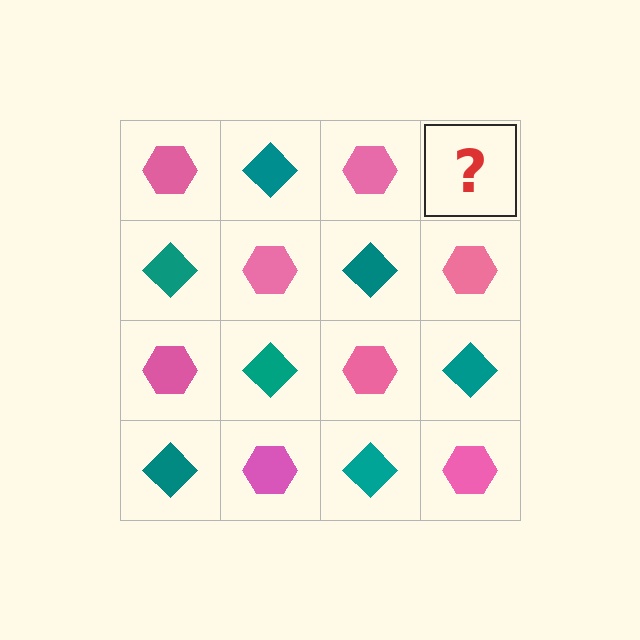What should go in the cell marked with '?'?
The missing cell should contain a teal diamond.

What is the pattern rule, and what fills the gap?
The rule is that it alternates pink hexagon and teal diamond in a checkerboard pattern. The gap should be filled with a teal diamond.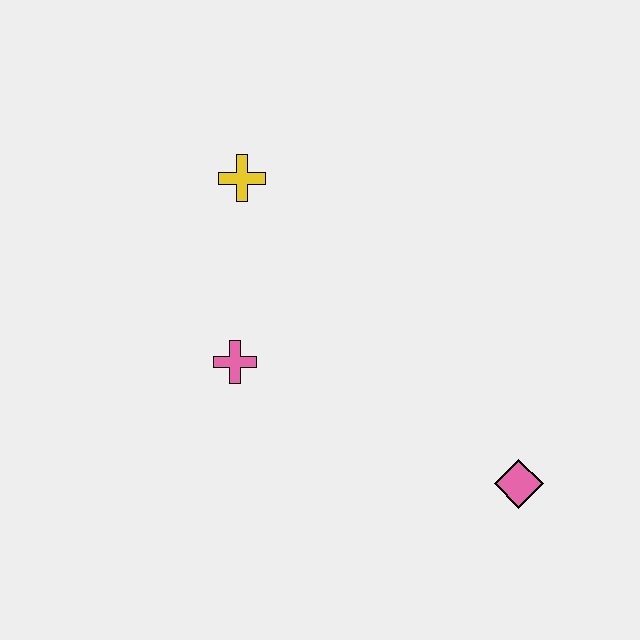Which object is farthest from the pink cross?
The pink diamond is farthest from the pink cross.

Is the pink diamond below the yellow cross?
Yes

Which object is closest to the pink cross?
The yellow cross is closest to the pink cross.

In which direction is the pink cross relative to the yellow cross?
The pink cross is below the yellow cross.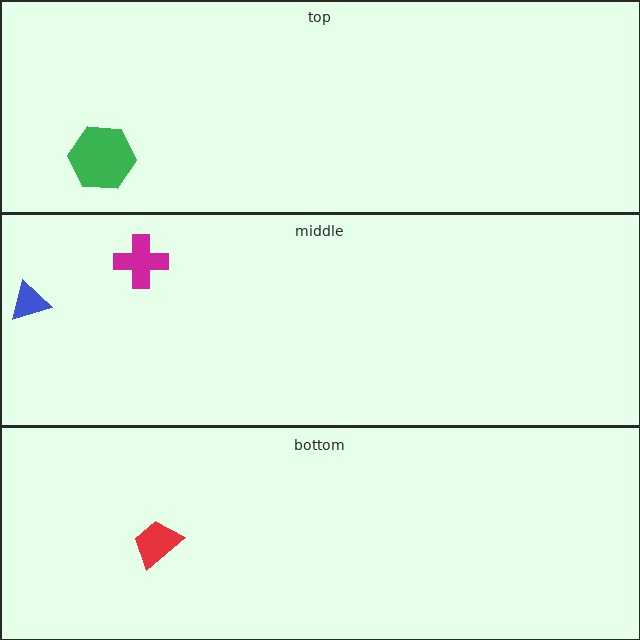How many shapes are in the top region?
1.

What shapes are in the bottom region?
The red trapezoid.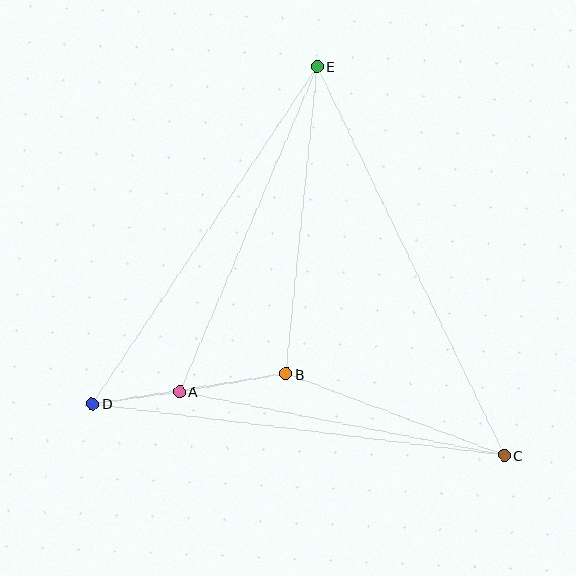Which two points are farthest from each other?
Points C and E are farthest from each other.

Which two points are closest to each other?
Points A and D are closest to each other.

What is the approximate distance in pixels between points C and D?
The distance between C and D is approximately 415 pixels.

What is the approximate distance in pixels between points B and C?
The distance between B and C is approximately 233 pixels.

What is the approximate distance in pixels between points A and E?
The distance between A and E is approximately 353 pixels.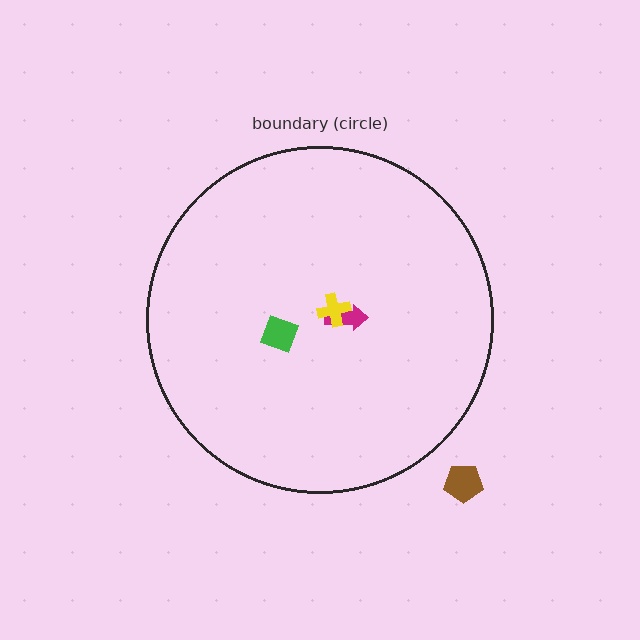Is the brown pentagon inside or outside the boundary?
Outside.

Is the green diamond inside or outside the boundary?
Inside.